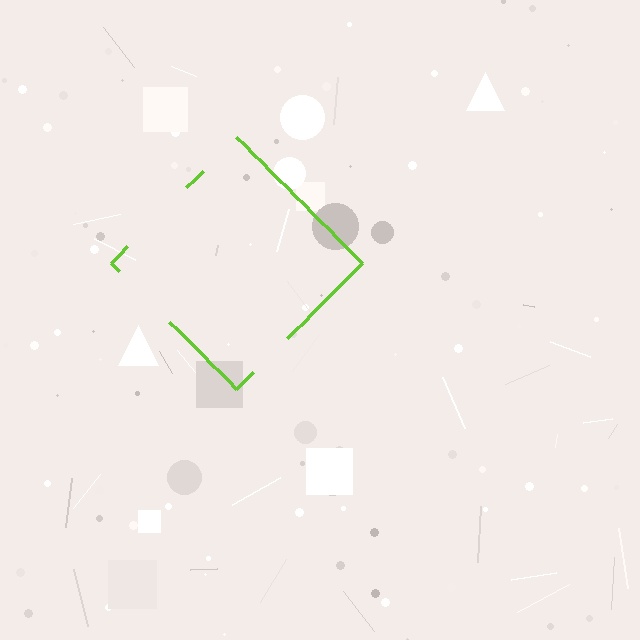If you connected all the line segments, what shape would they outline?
They would outline a diamond.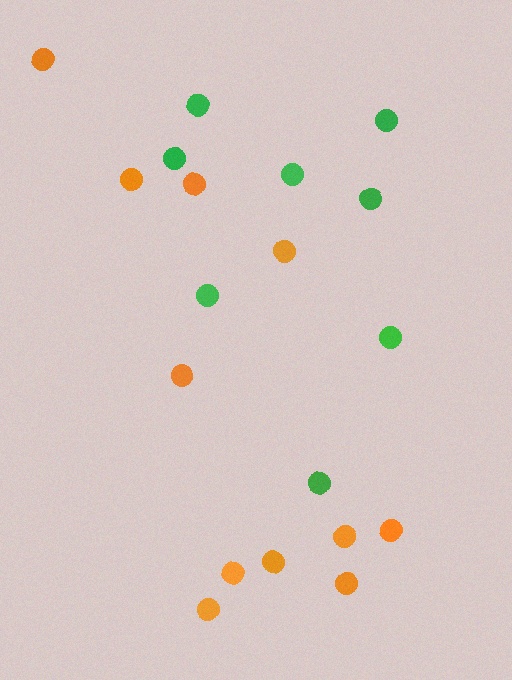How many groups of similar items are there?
There are 2 groups: one group of orange circles (11) and one group of green circles (8).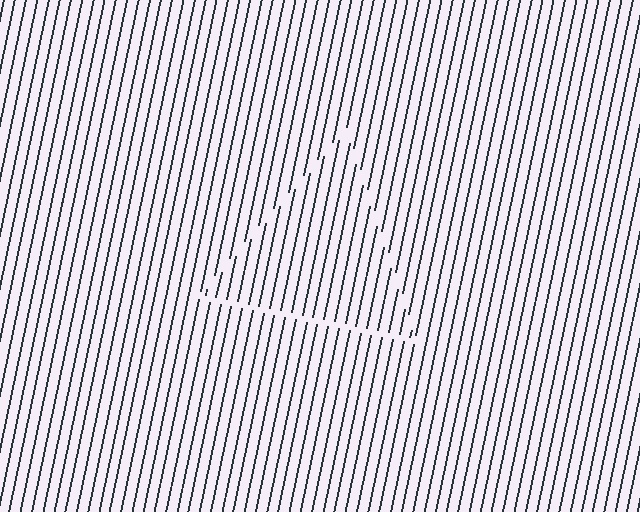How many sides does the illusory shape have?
3 sides — the line-ends trace a triangle.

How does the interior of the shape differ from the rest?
The interior of the shape contains the same grating, shifted by half a period — the contour is defined by the phase discontinuity where line-ends from the inner and outer gratings abut.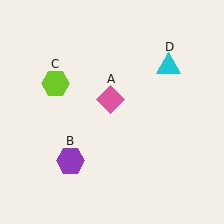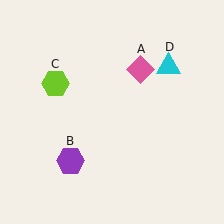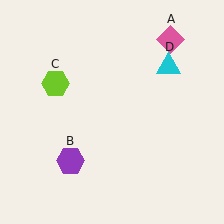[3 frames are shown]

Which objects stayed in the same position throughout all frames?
Purple hexagon (object B) and lime hexagon (object C) and cyan triangle (object D) remained stationary.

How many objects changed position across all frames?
1 object changed position: pink diamond (object A).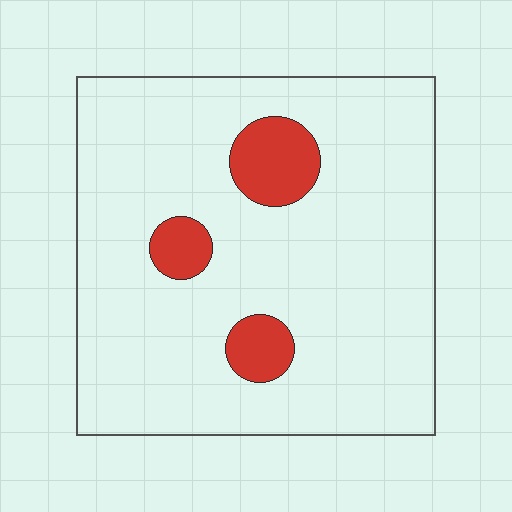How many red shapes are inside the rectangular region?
3.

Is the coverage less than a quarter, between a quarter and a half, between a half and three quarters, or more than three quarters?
Less than a quarter.